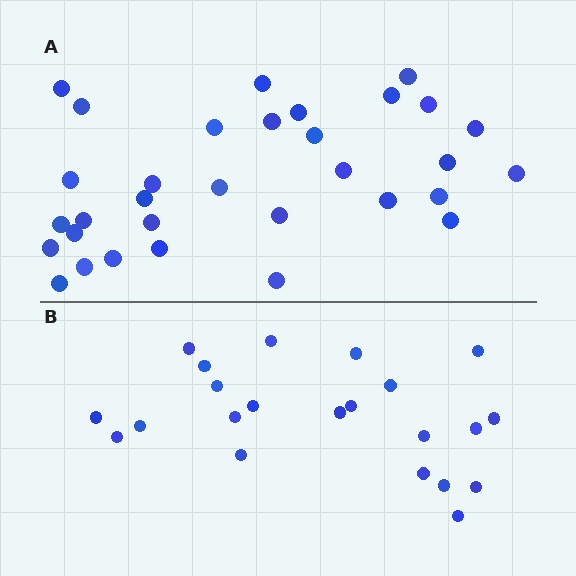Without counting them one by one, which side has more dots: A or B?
Region A (the top region) has more dots.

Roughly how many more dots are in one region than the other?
Region A has roughly 10 or so more dots than region B.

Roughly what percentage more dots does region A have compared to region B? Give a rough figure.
About 45% more.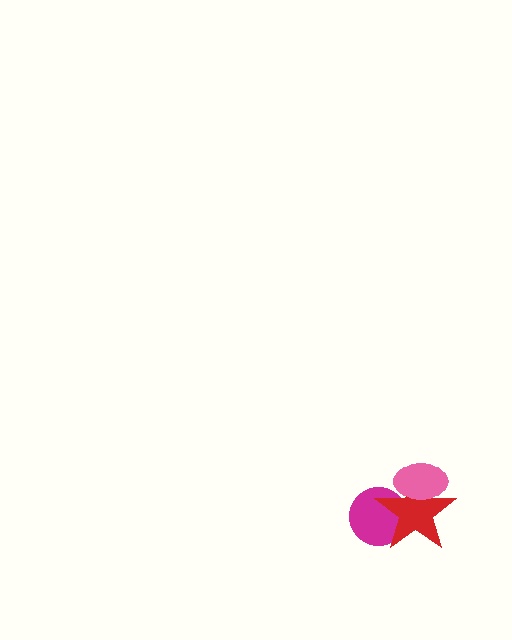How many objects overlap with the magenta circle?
1 object overlaps with the magenta circle.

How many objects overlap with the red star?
2 objects overlap with the red star.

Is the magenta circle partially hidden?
Yes, it is partially covered by another shape.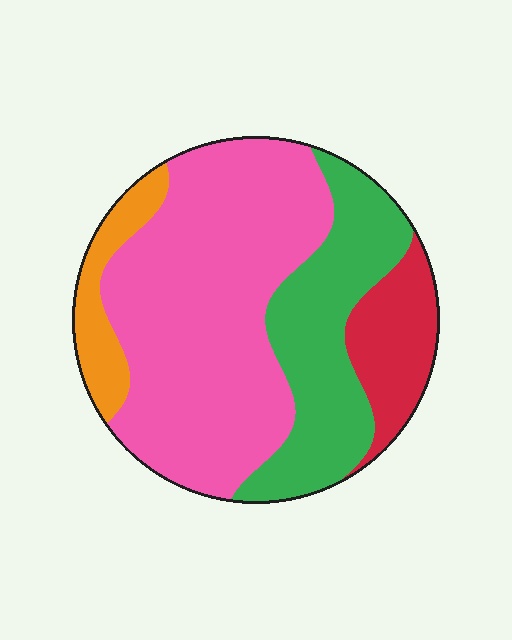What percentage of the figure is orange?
Orange covers around 10% of the figure.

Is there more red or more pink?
Pink.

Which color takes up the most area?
Pink, at roughly 55%.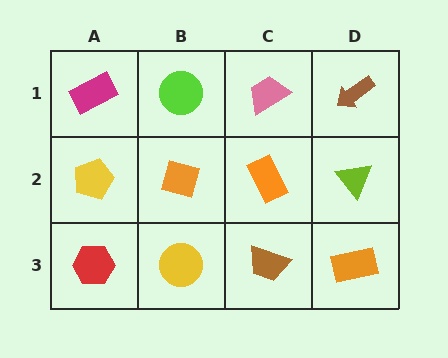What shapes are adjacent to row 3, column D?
A lime triangle (row 2, column D), a brown trapezoid (row 3, column C).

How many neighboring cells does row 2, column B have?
4.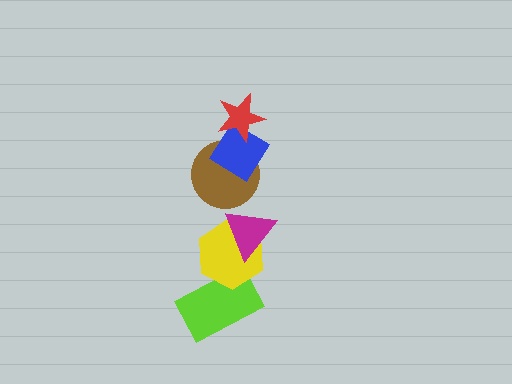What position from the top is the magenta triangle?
The magenta triangle is 4th from the top.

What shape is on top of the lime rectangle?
The yellow hexagon is on top of the lime rectangle.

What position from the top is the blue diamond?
The blue diamond is 2nd from the top.